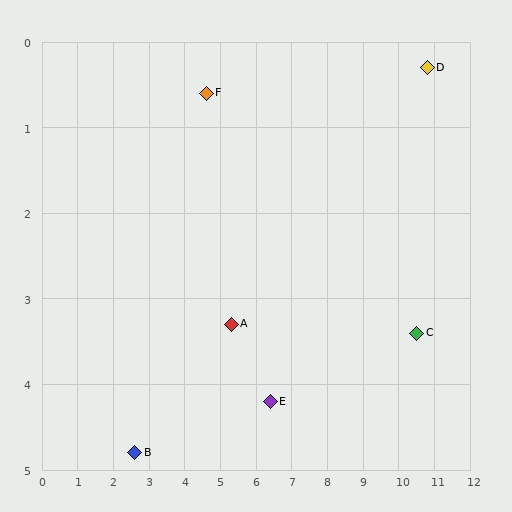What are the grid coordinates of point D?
Point D is at approximately (10.8, 0.3).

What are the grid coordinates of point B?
Point B is at approximately (2.6, 4.8).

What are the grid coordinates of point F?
Point F is at approximately (4.6, 0.6).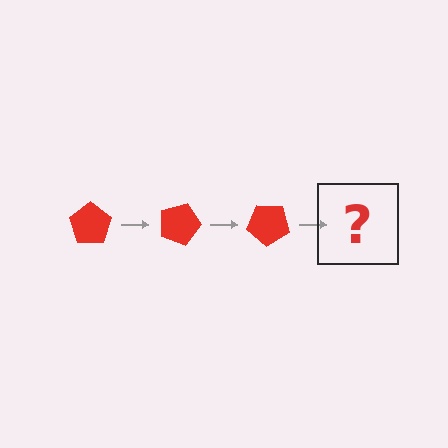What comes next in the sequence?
The next element should be a red pentagon rotated 60 degrees.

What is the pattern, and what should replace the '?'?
The pattern is that the pentagon rotates 20 degrees each step. The '?' should be a red pentagon rotated 60 degrees.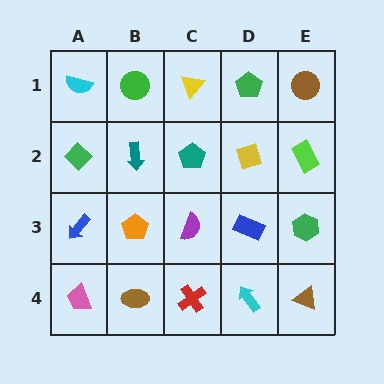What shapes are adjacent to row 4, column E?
A green hexagon (row 3, column E), a cyan arrow (row 4, column D).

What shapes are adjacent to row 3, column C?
A teal pentagon (row 2, column C), a red cross (row 4, column C), an orange pentagon (row 3, column B), a blue rectangle (row 3, column D).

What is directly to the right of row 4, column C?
A cyan arrow.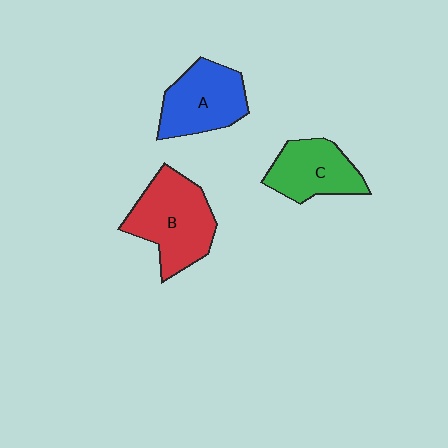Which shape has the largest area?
Shape B (red).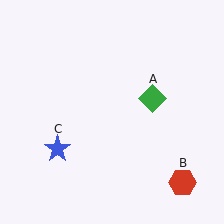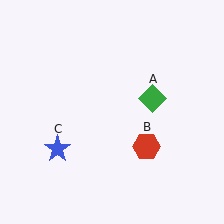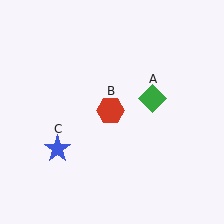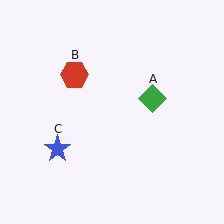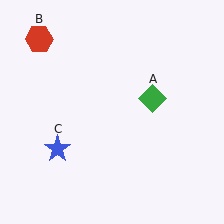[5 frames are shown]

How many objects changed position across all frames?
1 object changed position: red hexagon (object B).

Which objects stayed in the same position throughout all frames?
Green diamond (object A) and blue star (object C) remained stationary.